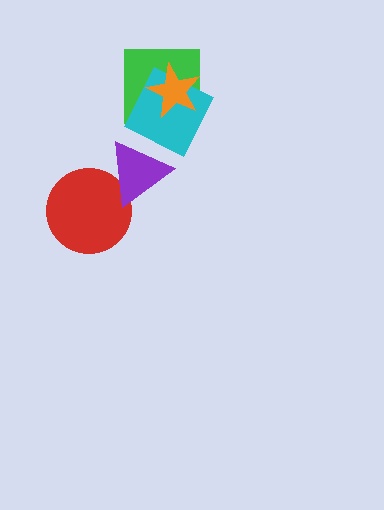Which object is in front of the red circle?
The purple triangle is in front of the red circle.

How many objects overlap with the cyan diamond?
3 objects overlap with the cyan diamond.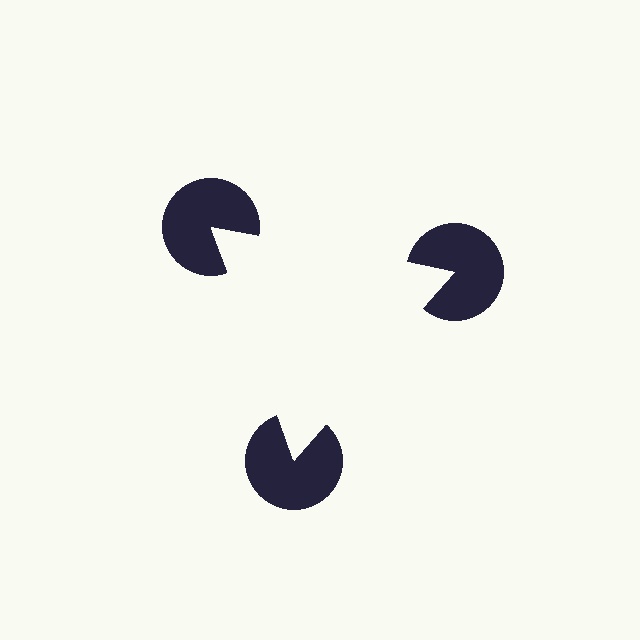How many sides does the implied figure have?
3 sides.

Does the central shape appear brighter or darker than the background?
It typically appears slightly brighter than the background, even though no actual brightness change is drawn.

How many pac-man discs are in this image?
There are 3 — one at each vertex of the illusory triangle.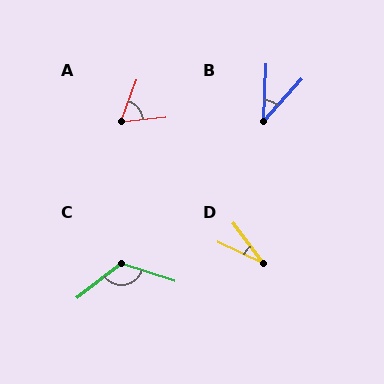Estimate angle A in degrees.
Approximately 65 degrees.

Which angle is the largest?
C, at approximately 125 degrees.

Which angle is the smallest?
D, at approximately 28 degrees.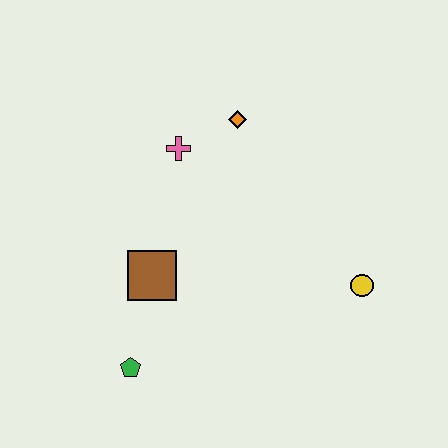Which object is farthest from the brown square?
The yellow circle is farthest from the brown square.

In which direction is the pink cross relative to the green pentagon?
The pink cross is above the green pentagon.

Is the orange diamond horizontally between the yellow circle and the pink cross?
Yes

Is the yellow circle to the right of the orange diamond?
Yes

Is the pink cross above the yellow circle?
Yes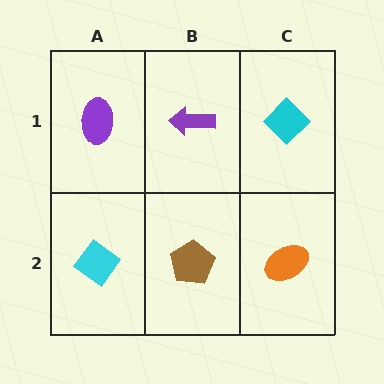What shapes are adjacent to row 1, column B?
A brown pentagon (row 2, column B), a purple ellipse (row 1, column A), a cyan diamond (row 1, column C).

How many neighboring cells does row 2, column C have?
2.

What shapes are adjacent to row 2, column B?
A purple arrow (row 1, column B), a cyan diamond (row 2, column A), an orange ellipse (row 2, column C).